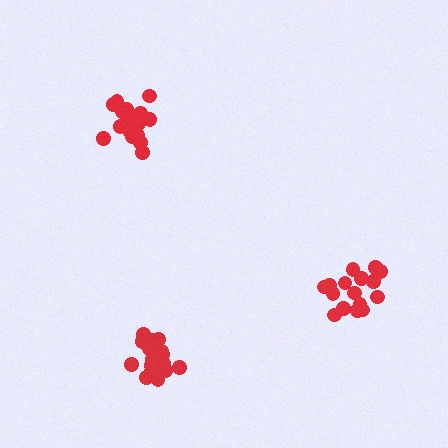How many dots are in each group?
Group 1: 16 dots, Group 2: 17 dots, Group 3: 19 dots (52 total).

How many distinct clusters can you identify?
There are 3 distinct clusters.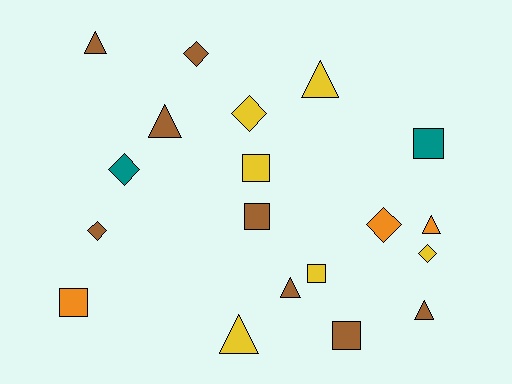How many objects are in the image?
There are 19 objects.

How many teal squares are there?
There is 1 teal square.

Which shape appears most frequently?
Triangle, with 7 objects.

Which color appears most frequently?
Brown, with 8 objects.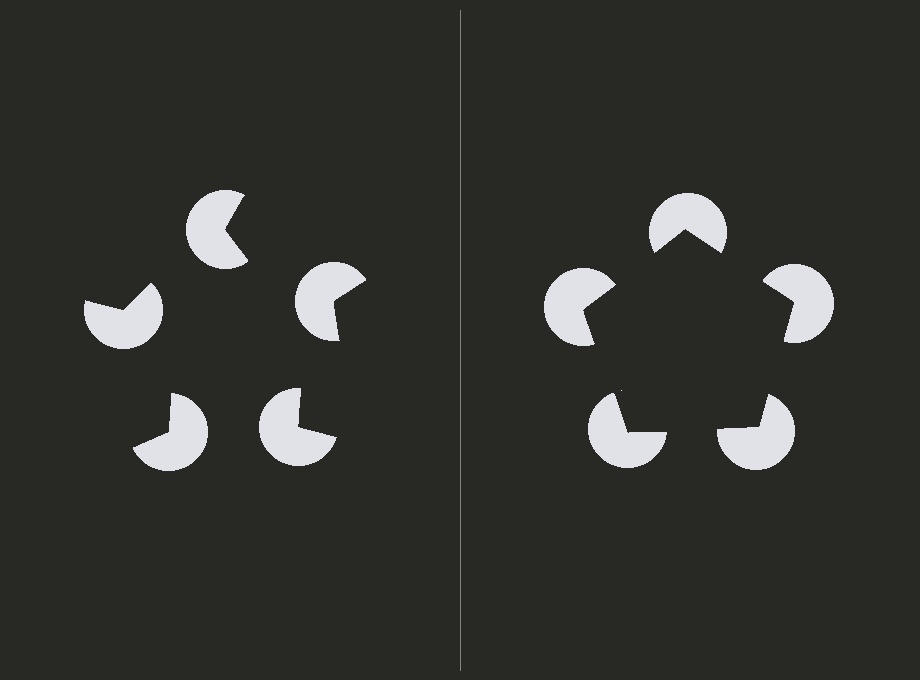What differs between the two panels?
The pac-man discs are positioned identically on both sides; only the wedge orientations differ. On the right they align to a pentagon; on the left they are misaligned.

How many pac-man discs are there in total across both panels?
10 — 5 on each side.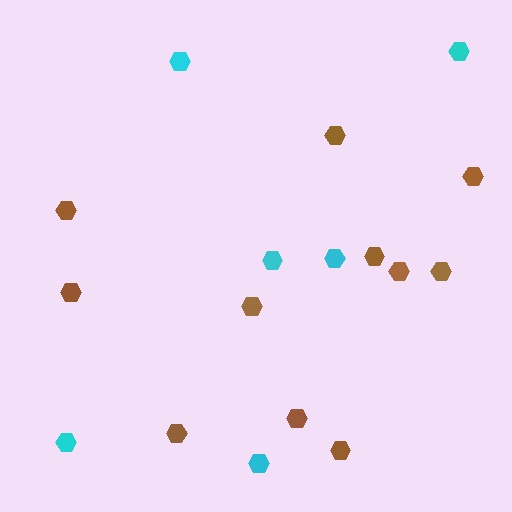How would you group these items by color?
There are 2 groups: one group of cyan hexagons (6) and one group of brown hexagons (11).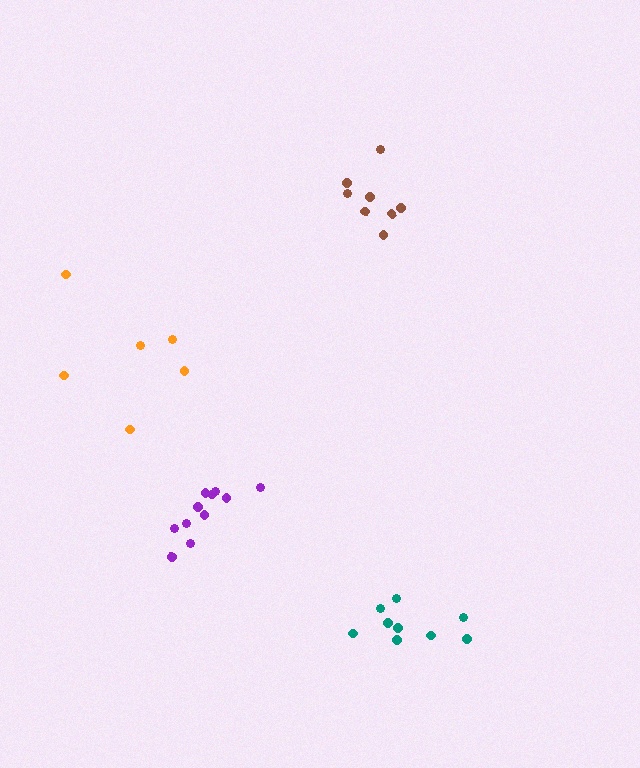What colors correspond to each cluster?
The clusters are colored: purple, orange, brown, teal.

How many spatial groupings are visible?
There are 4 spatial groupings.